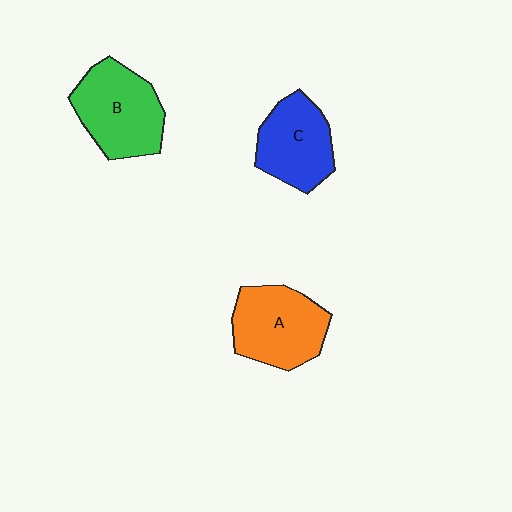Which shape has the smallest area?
Shape C (blue).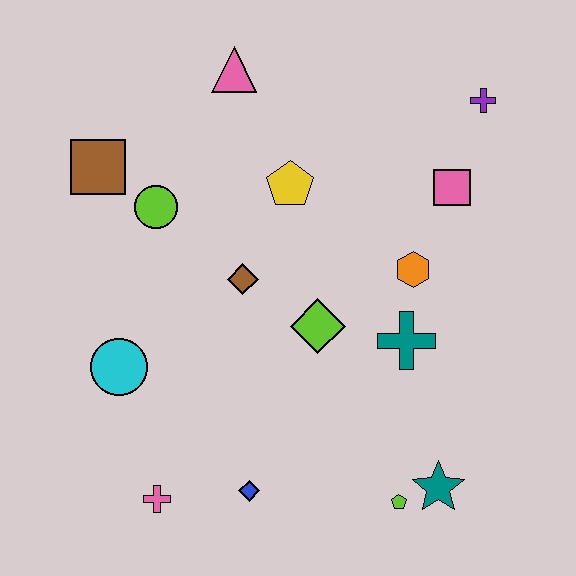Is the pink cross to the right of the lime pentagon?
No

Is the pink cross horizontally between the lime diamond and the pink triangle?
No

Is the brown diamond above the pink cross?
Yes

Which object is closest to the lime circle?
The brown square is closest to the lime circle.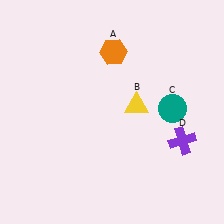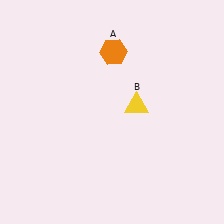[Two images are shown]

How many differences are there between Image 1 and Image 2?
There are 2 differences between the two images.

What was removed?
The purple cross (D), the teal circle (C) were removed in Image 2.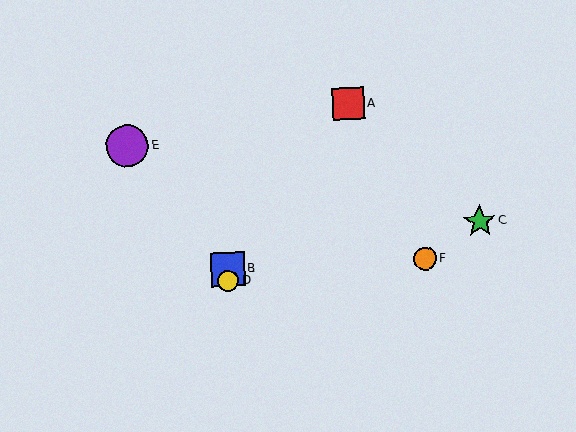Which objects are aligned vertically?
Objects B, D are aligned vertically.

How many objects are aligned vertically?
2 objects (B, D) are aligned vertically.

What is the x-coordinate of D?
Object D is at x≈228.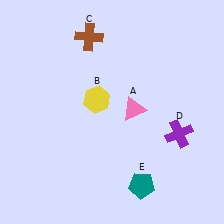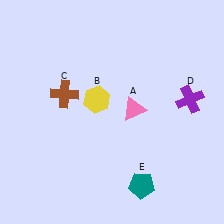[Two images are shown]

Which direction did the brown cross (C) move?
The brown cross (C) moved down.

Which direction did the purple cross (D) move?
The purple cross (D) moved up.